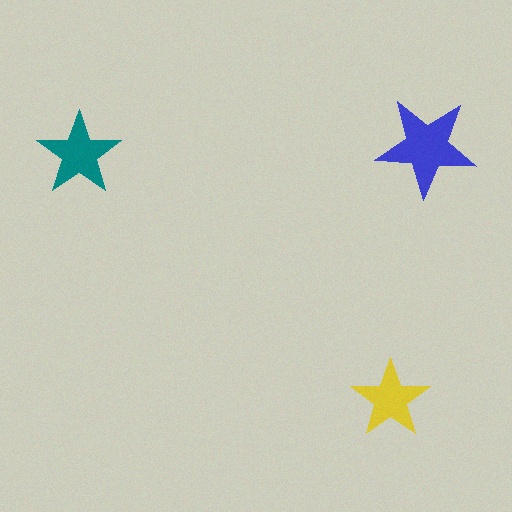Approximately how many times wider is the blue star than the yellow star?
About 1.5 times wider.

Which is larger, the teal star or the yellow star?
The teal one.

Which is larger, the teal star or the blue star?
The blue one.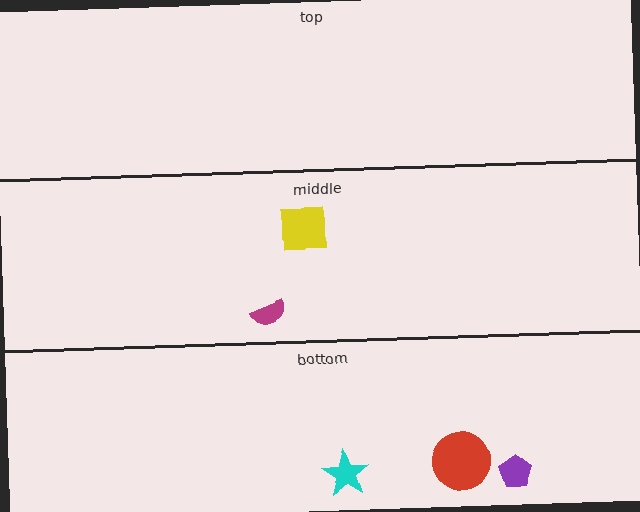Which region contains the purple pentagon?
The bottom region.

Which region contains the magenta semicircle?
The middle region.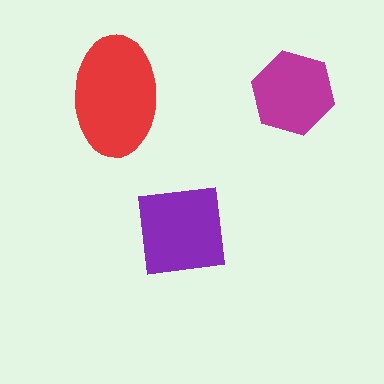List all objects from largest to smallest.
The red ellipse, the purple square, the magenta hexagon.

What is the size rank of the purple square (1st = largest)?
2nd.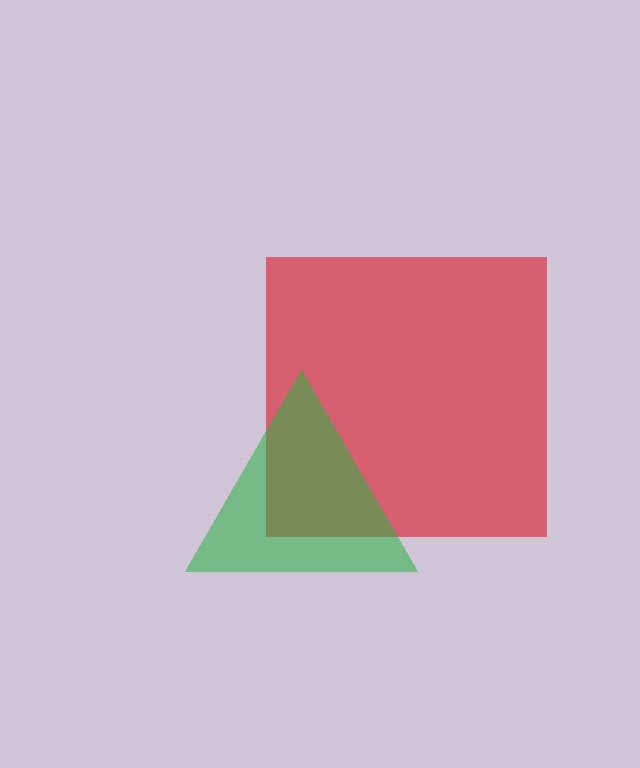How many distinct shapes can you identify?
There are 2 distinct shapes: a red square, a green triangle.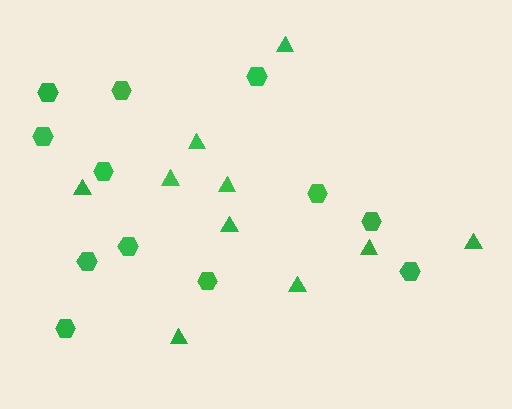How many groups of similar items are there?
There are 2 groups: one group of triangles (10) and one group of hexagons (12).